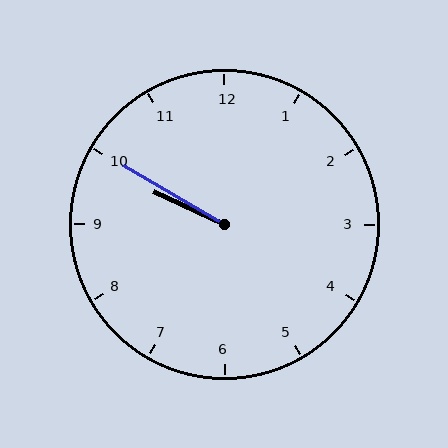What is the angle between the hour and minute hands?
Approximately 5 degrees.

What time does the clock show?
9:50.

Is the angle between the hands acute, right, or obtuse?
It is acute.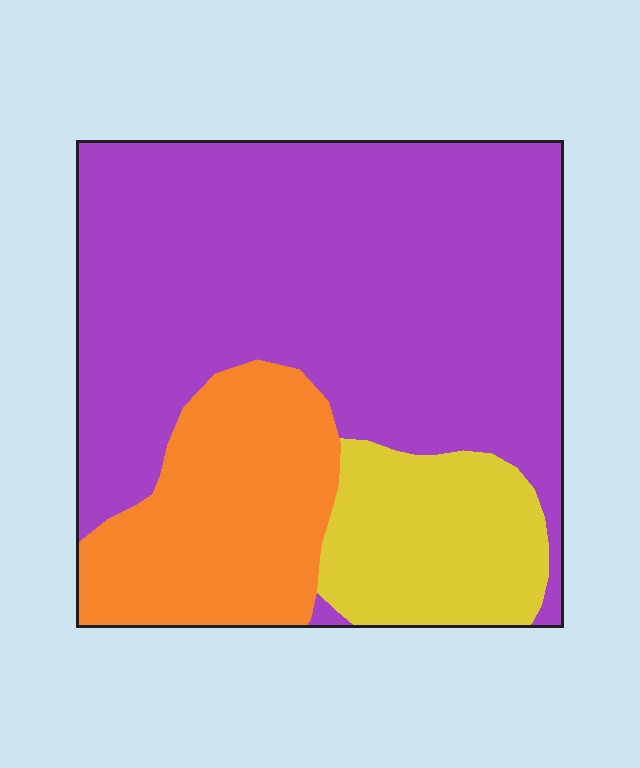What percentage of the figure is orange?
Orange covers around 20% of the figure.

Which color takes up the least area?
Yellow, at roughly 15%.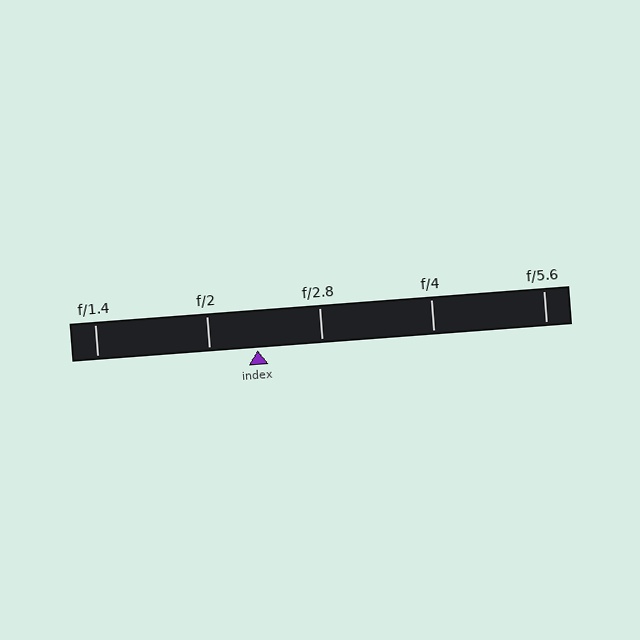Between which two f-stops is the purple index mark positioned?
The index mark is between f/2 and f/2.8.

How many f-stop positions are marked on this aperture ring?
There are 5 f-stop positions marked.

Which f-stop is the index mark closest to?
The index mark is closest to f/2.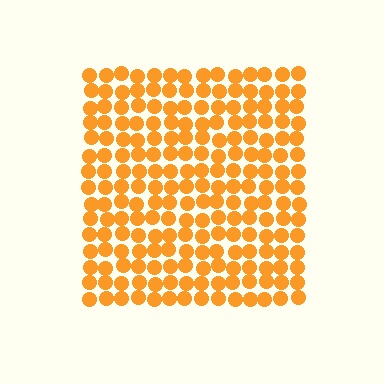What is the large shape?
The large shape is a square.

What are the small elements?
The small elements are circles.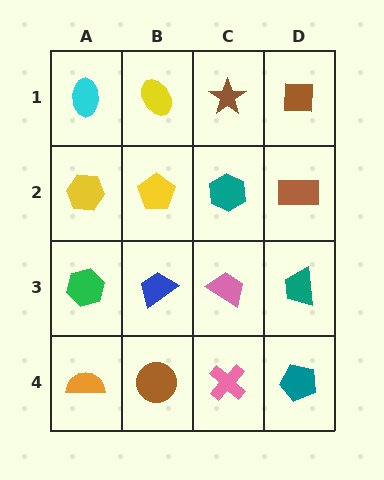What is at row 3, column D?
A teal trapezoid.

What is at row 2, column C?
A teal hexagon.